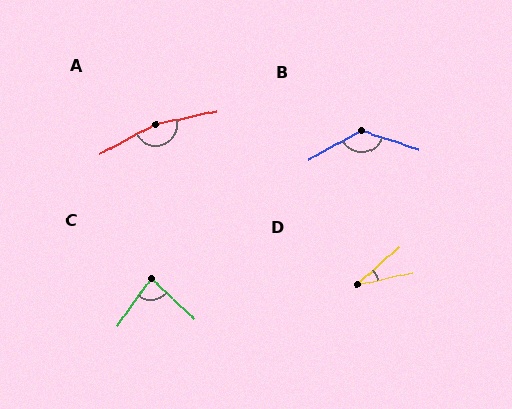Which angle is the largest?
A, at approximately 164 degrees.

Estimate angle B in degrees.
Approximately 132 degrees.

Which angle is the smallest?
D, at approximately 30 degrees.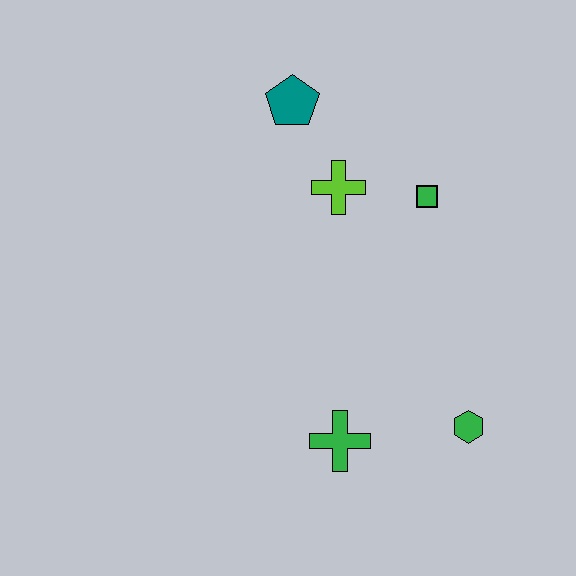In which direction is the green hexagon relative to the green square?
The green hexagon is below the green square.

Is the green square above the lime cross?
No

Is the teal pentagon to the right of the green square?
No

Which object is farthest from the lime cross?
The green hexagon is farthest from the lime cross.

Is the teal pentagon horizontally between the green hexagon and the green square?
No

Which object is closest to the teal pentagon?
The lime cross is closest to the teal pentagon.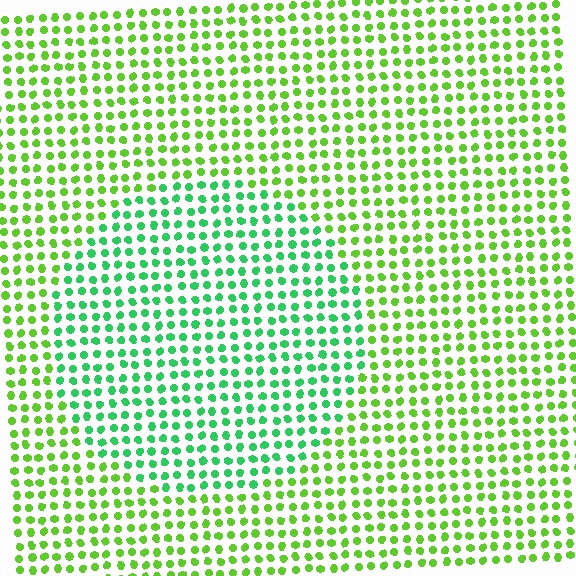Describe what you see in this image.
The image is filled with small lime elements in a uniform arrangement. A circle-shaped region is visible where the elements are tinted to a slightly different hue, forming a subtle color boundary.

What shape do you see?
I see a circle.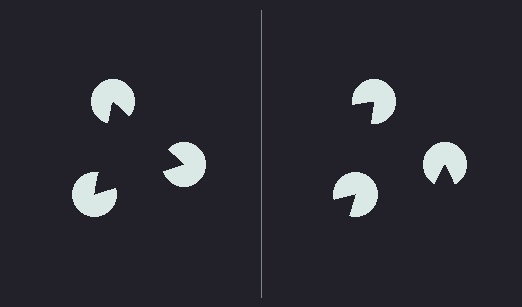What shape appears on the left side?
An illusory triangle.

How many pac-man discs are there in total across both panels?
6 — 3 on each side.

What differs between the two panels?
The pac-man discs are positioned identically on both sides; only the wedge orientations differ. On the left they align to a triangle; on the right they are misaligned.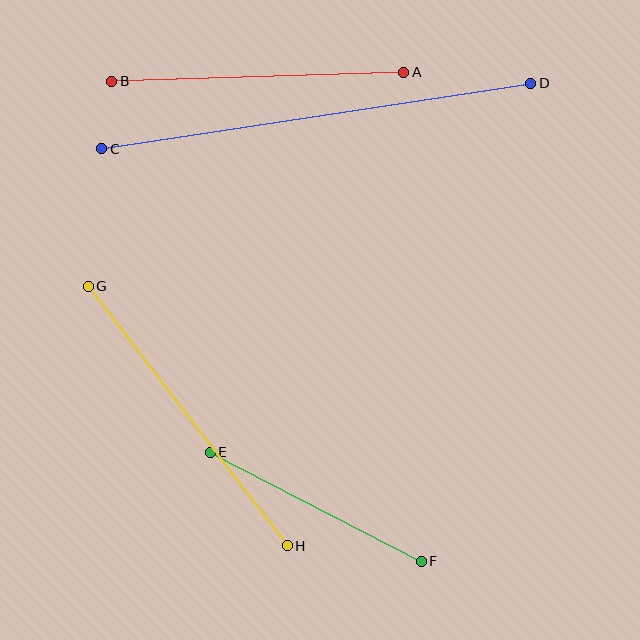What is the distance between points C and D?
The distance is approximately 434 pixels.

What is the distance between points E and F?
The distance is approximately 238 pixels.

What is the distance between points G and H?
The distance is approximately 327 pixels.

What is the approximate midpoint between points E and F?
The midpoint is at approximately (316, 507) pixels.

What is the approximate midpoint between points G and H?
The midpoint is at approximately (188, 416) pixels.